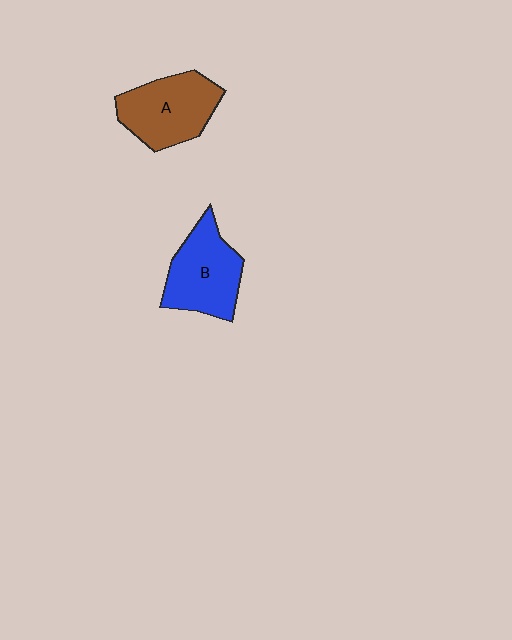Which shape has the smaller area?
Shape B (blue).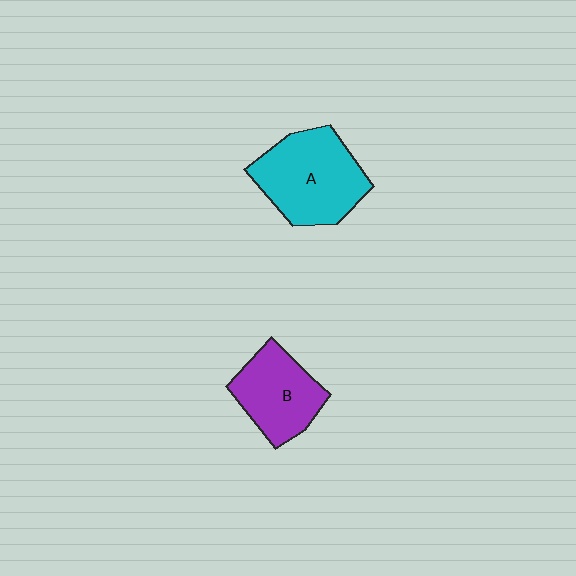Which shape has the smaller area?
Shape B (purple).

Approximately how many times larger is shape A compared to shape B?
Approximately 1.3 times.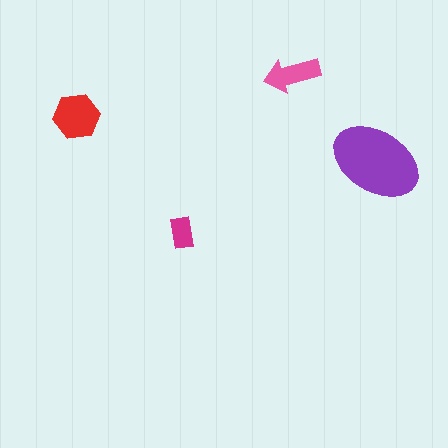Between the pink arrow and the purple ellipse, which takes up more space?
The purple ellipse.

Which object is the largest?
The purple ellipse.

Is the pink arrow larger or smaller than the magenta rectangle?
Larger.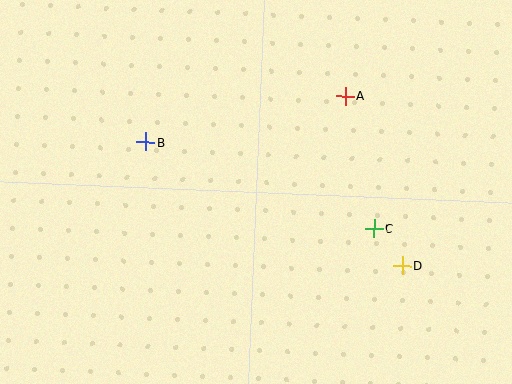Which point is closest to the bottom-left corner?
Point B is closest to the bottom-left corner.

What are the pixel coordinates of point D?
Point D is at (402, 265).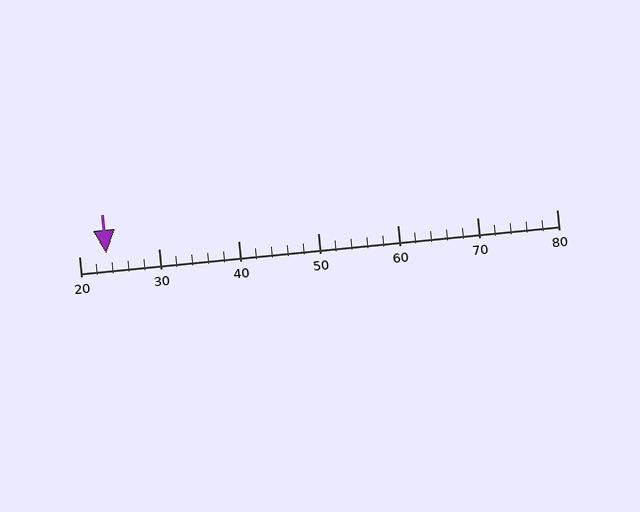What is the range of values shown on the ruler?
The ruler shows values from 20 to 80.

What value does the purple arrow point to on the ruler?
The purple arrow points to approximately 23.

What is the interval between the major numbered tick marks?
The major tick marks are spaced 10 units apart.